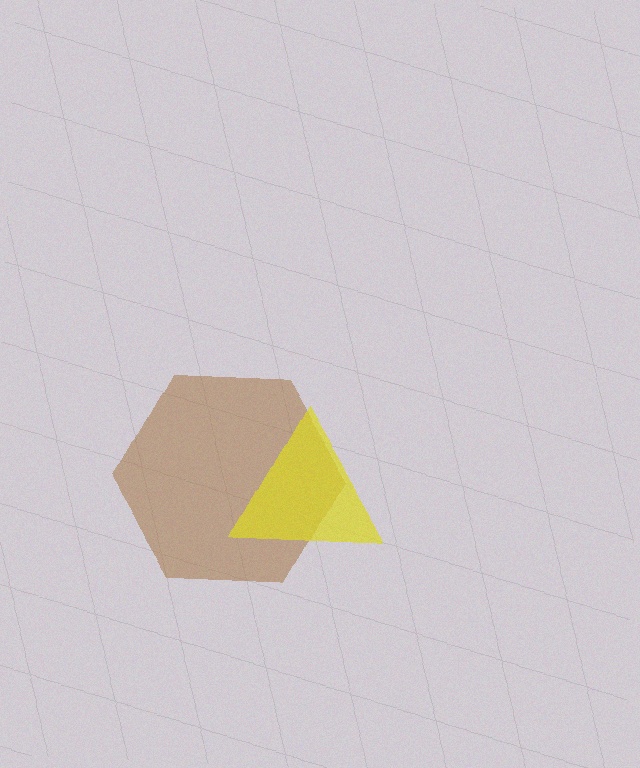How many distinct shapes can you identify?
There are 2 distinct shapes: a brown hexagon, a yellow triangle.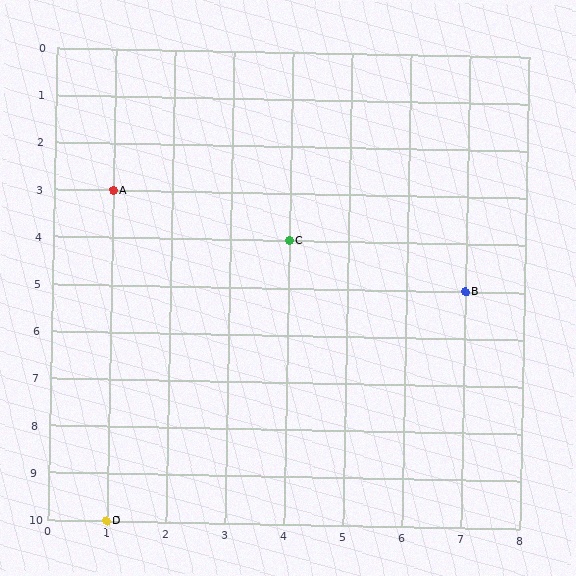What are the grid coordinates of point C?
Point C is at grid coordinates (4, 4).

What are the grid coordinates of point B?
Point B is at grid coordinates (7, 5).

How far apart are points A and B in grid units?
Points A and B are 6 columns and 2 rows apart (about 6.3 grid units diagonally).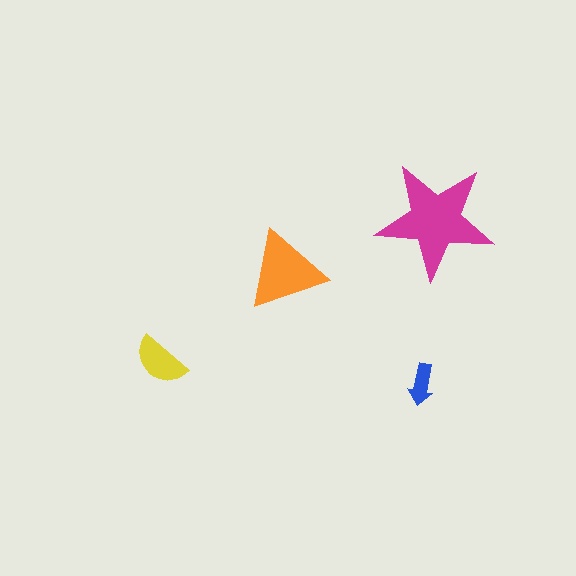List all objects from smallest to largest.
The blue arrow, the yellow semicircle, the orange triangle, the magenta star.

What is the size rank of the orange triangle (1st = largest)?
2nd.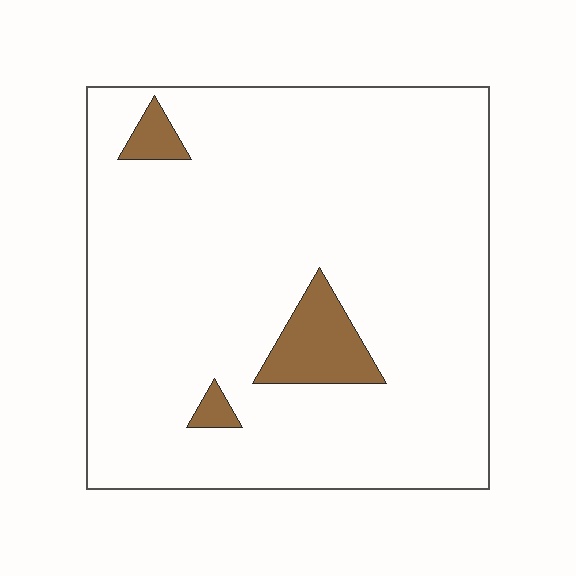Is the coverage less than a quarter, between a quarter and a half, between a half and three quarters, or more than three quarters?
Less than a quarter.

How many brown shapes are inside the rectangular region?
3.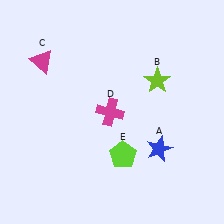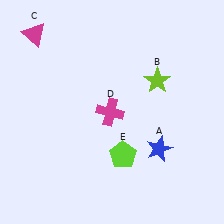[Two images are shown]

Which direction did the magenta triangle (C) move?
The magenta triangle (C) moved up.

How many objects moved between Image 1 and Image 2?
1 object moved between the two images.